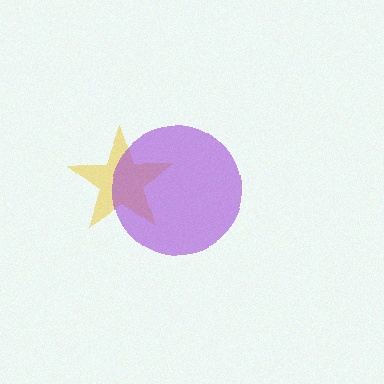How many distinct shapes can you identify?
There are 2 distinct shapes: a yellow star, a purple circle.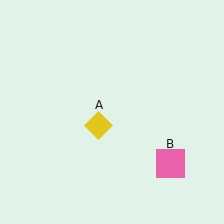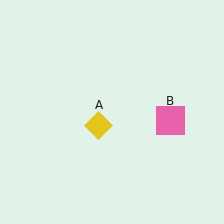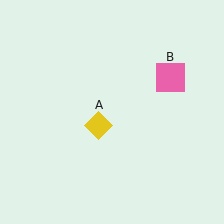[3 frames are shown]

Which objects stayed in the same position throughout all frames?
Yellow diamond (object A) remained stationary.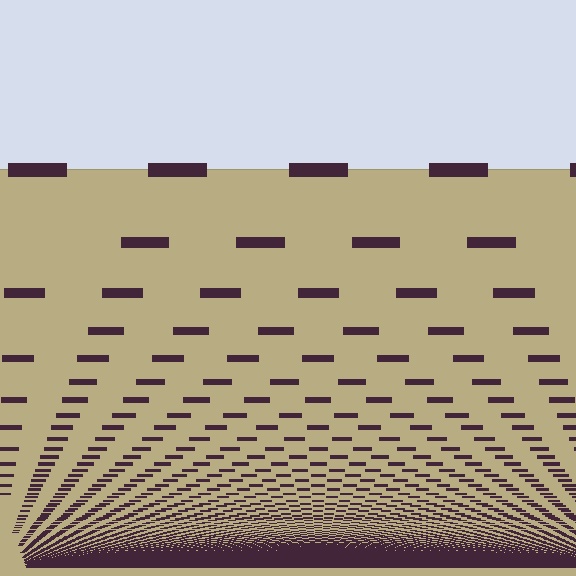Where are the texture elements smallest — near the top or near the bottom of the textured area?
Near the bottom.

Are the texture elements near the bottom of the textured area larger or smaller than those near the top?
Smaller. The gradient is inverted — elements near the bottom are smaller and denser.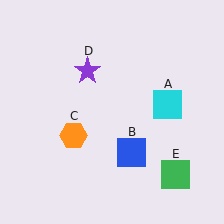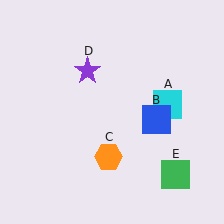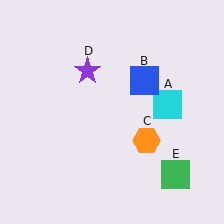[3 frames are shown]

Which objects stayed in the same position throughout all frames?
Cyan square (object A) and purple star (object D) and green square (object E) remained stationary.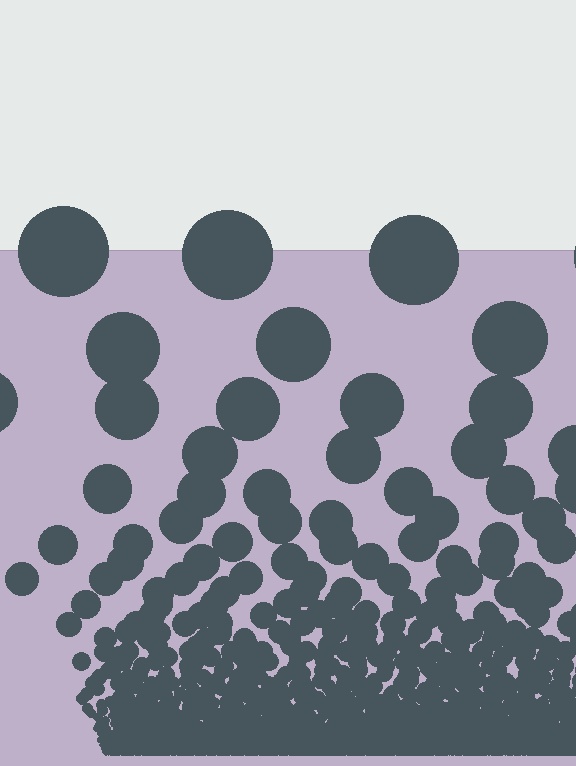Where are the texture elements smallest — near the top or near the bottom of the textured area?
Near the bottom.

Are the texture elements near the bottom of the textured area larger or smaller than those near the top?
Smaller. The gradient is inverted — elements near the bottom are smaller and denser.